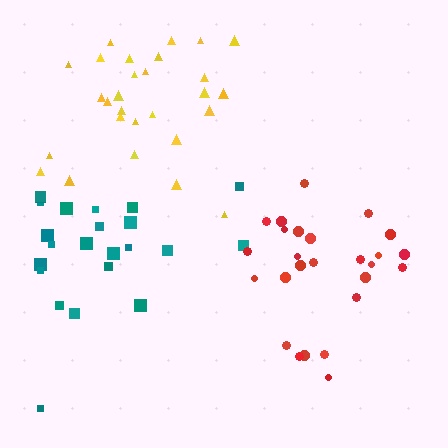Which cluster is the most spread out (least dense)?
Yellow.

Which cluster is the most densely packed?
Teal.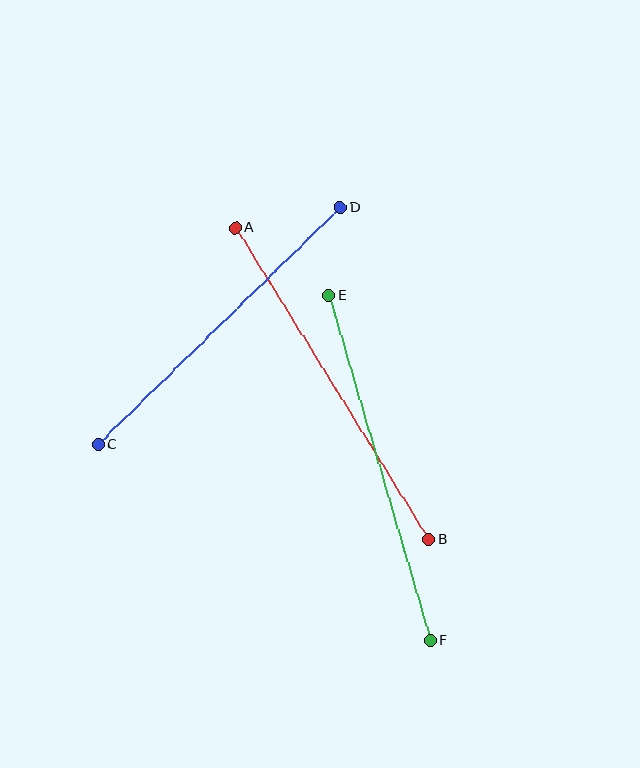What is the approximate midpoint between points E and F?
The midpoint is at approximately (379, 468) pixels.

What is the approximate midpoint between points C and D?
The midpoint is at approximately (219, 326) pixels.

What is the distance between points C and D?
The distance is approximately 339 pixels.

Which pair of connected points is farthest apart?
Points A and B are farthest apart.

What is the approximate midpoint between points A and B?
The midpoint is at approximately (332, 384) pixels.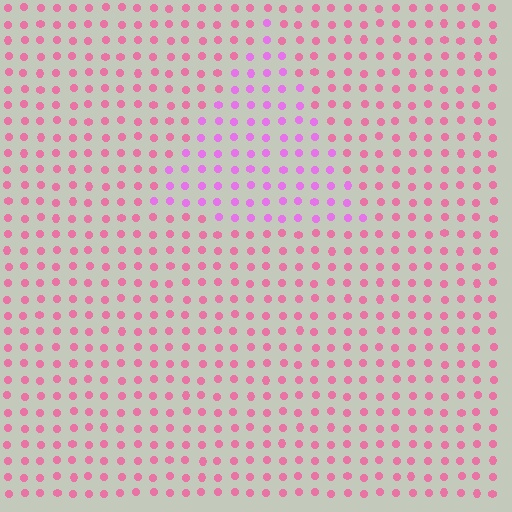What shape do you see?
I see a triangle.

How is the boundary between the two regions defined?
The boundary is defined purely by a slight shift in hue (about 36 degrees). Spacing, size, and orientation are identical on both sides.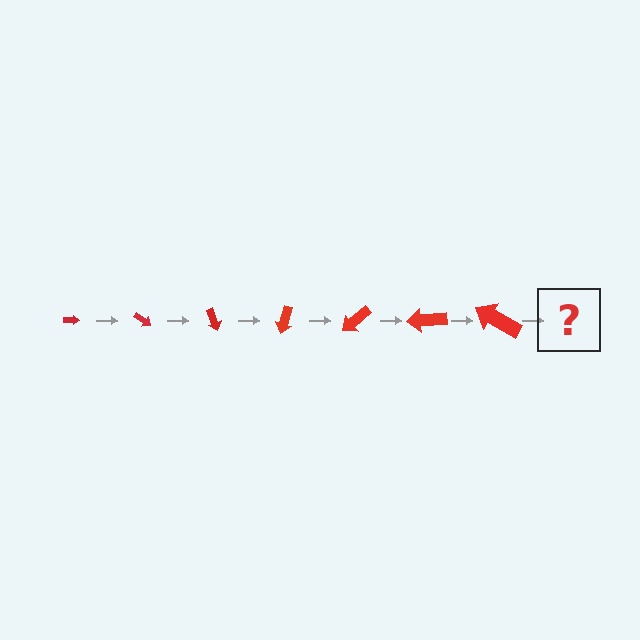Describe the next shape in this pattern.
It should be an arrow, larger than the previous one and rotated 245 degrees from the start.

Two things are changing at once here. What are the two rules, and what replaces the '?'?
The two rules are that the arrow grows larger each step and it rotates 35 degrees each step. The '?' should be an arrow, larger than the previous one and rotated 245 degrees from the start.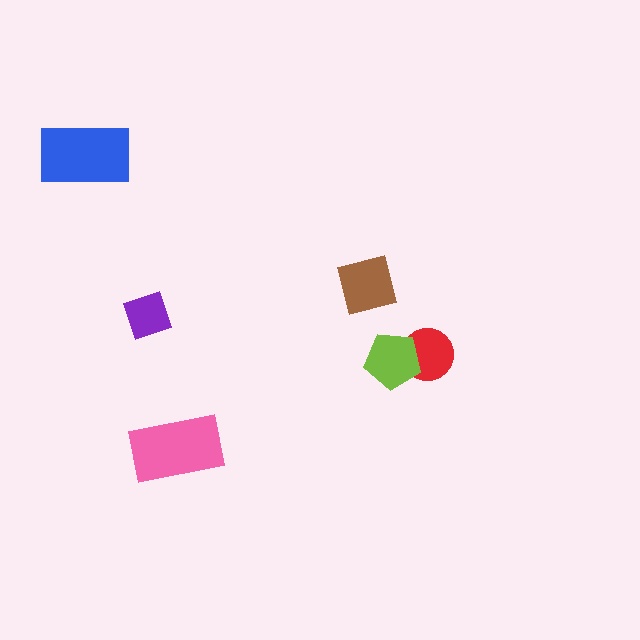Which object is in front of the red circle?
The lime pentagon is in front of the red circle.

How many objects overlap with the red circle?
1 object overlaps with the red circle.